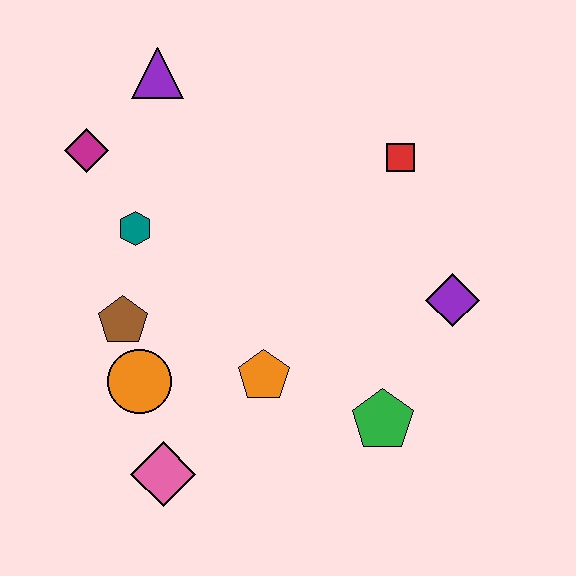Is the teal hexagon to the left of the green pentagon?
Yes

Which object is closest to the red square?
The purple diamond is closest to the red square.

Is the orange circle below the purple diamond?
Yes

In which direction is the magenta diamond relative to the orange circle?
The magenta diamond is above the orange circle.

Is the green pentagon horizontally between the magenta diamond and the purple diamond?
Yes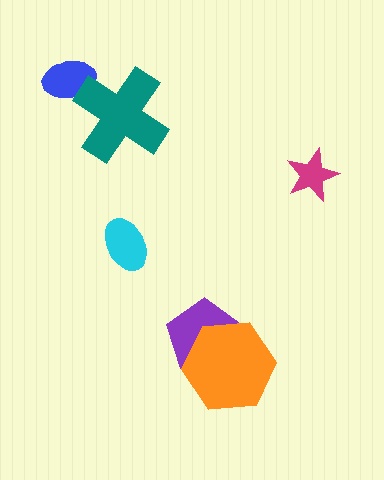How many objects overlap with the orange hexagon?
1 object overlaps with the orange hexagon.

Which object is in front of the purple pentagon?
The orange hexagon is in front of the purple pentagon.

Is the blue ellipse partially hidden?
Yes, it is partially covered by another shape.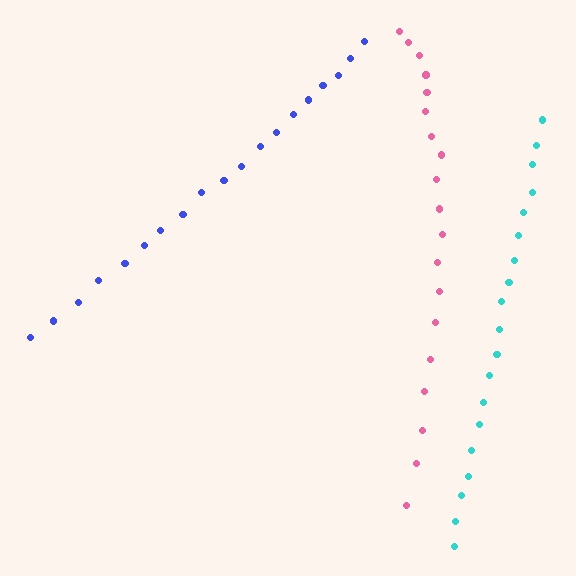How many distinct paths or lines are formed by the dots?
There are 3 distinct paths.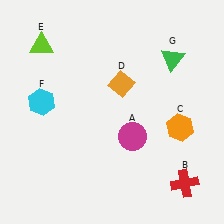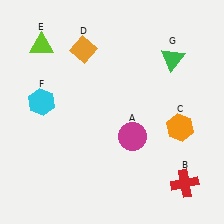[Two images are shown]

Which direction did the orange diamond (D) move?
The orange diamond (D) moved left.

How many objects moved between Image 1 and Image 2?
1 object moved between the two images.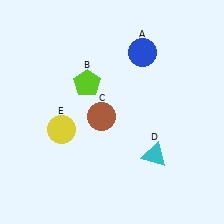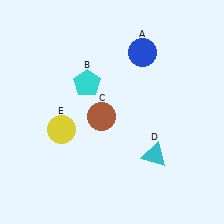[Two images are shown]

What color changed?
The pentagon (B) changed from lime in Image 1 to cyan in Image 2.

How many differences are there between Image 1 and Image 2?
There is 1 difference between the two images.